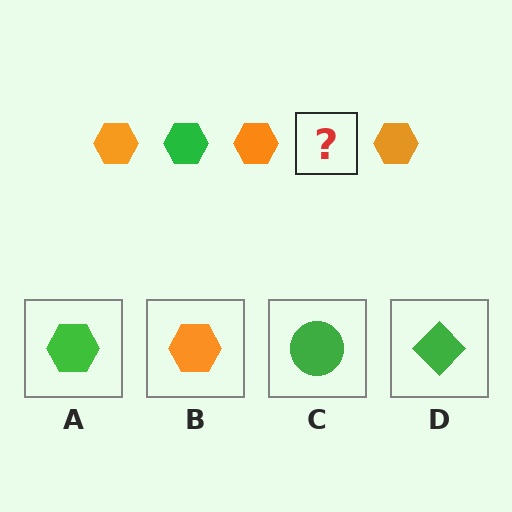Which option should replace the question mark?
Option A.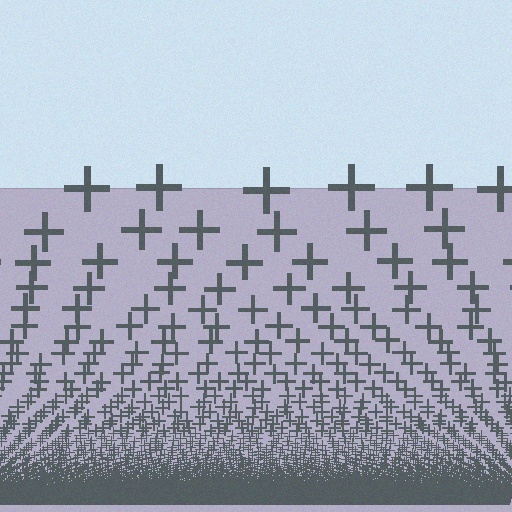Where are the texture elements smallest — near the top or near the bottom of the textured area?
Near the bottom.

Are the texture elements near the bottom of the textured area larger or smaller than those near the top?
Smaller. The gradient is inverted — elements near the bottom are smaller and denser.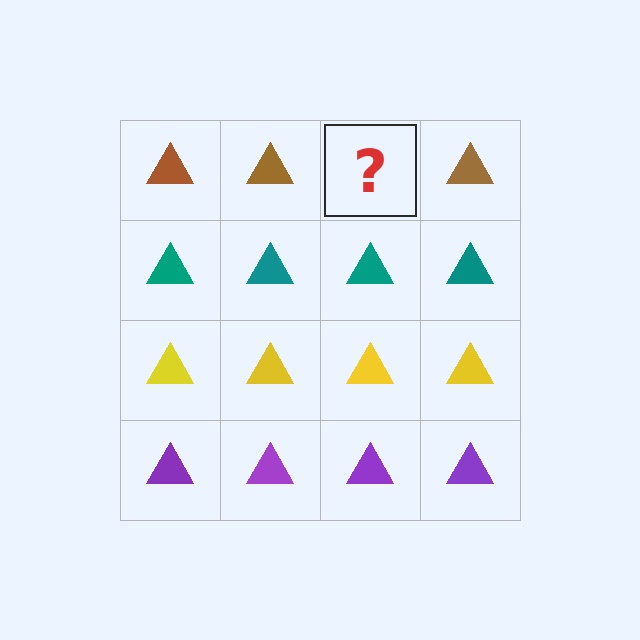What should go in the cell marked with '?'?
The missing cell should contain a brown triangle.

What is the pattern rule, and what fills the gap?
The rule is that each row has a consistent color. The gap should be filled with a brown triangle.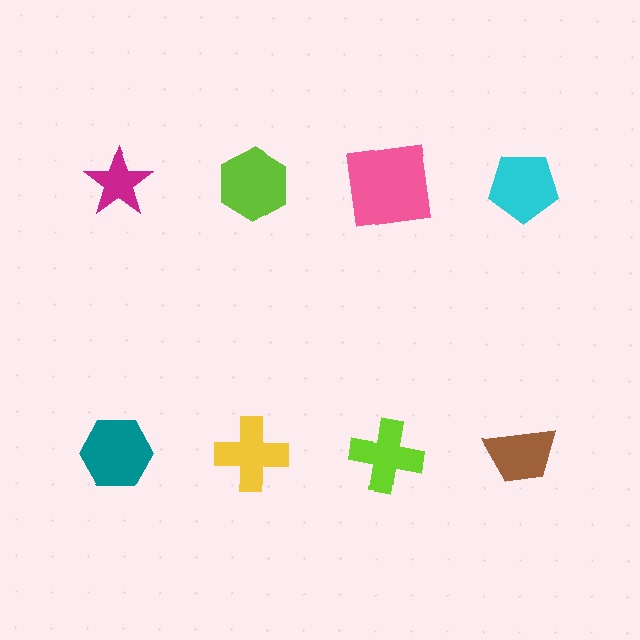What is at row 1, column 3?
A pink square.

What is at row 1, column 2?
A lime hexagon.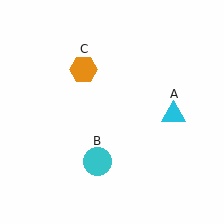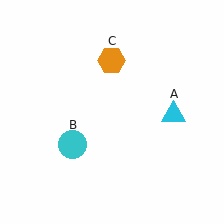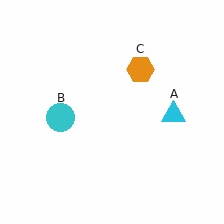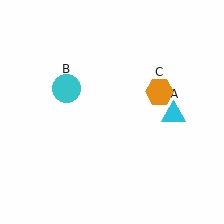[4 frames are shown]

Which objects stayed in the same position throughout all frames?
Cyan triangle (object A) remained stationary.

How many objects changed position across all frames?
2 objects changed position: cyan circle (object B), orange hexagon (object C).